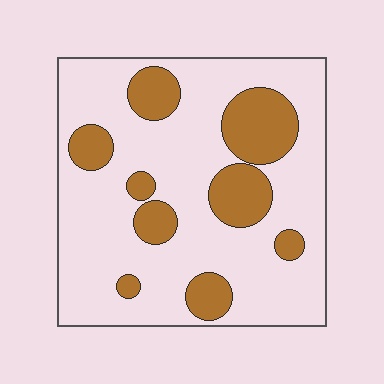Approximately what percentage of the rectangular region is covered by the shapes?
Approximately 25%.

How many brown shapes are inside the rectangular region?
9.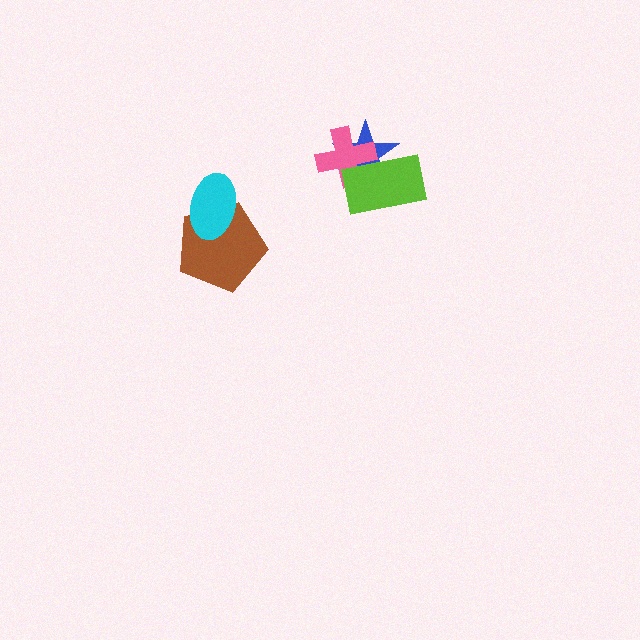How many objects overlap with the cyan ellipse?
1 object overlaps with the cyan ellipse.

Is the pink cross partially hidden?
Yes, it is partially covered by another shape.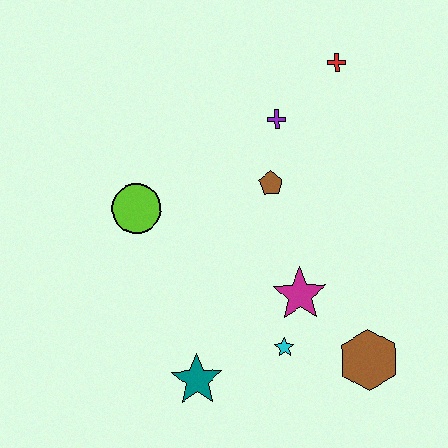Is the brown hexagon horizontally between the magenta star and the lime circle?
No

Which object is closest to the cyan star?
The magenta star is closest to the cyan star.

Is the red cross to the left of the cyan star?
No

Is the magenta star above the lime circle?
No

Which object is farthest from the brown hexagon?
The red cross is farthest from the brown hexagon.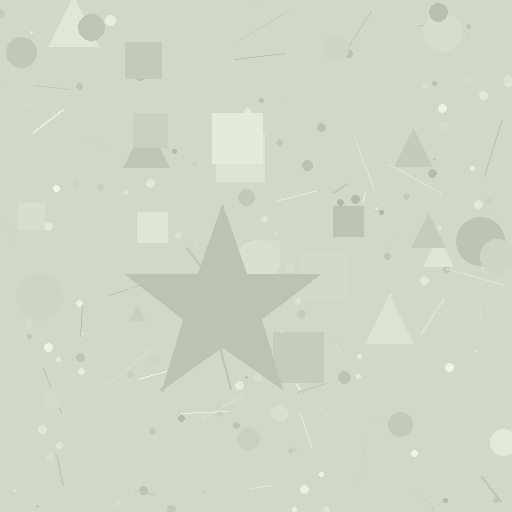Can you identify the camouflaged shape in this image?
The camouflaged shape is a star.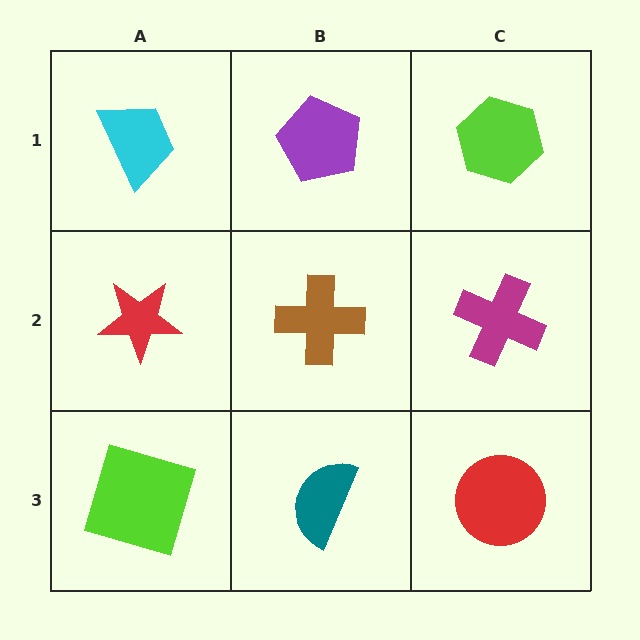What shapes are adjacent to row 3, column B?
A brown cross (row 2, column B), a lime square (row 3, column A), a red circle (row 3, column C).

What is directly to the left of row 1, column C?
A purple pentagon.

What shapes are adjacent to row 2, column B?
A purple pentagon (row 1, column B), a teal semicircle (row 3, column B), a red star (row 2, column A), a magenta cross (row 2, column C).